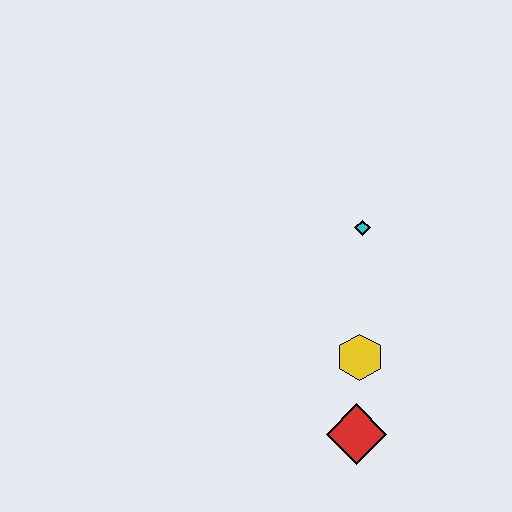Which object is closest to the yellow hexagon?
The red diamond is closest to the yellow hexagon.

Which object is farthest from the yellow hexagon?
The cyan diamond is farthest from the yellow hexagon.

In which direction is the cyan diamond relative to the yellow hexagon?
The cyan diamond is above the yellow hexagon.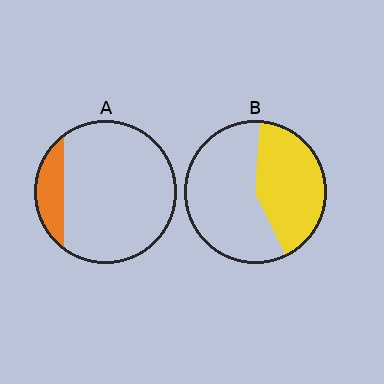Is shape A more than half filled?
No.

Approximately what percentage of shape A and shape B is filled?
A is approximately 15% and B is approximately 40%.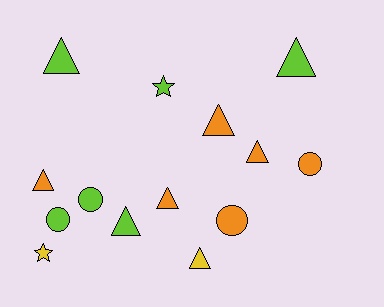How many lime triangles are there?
There are 3 lime triangles.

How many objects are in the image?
There are 14 objects.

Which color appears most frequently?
Lime, with 6 objects.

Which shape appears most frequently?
Triangle, with 8 objects.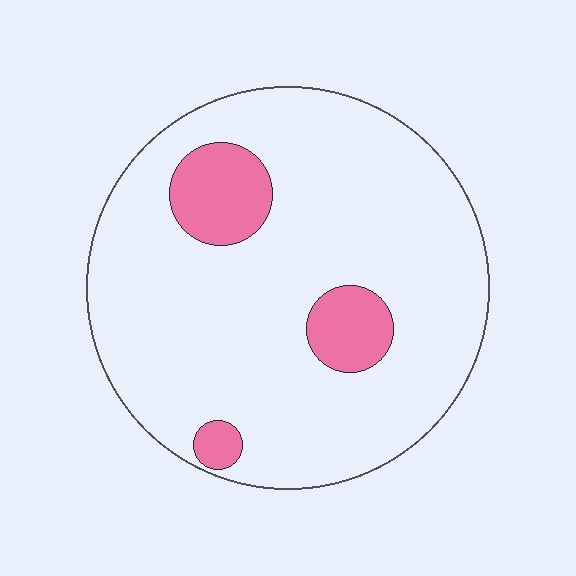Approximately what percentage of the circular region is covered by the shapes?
Approximately 15%.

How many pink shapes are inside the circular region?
3.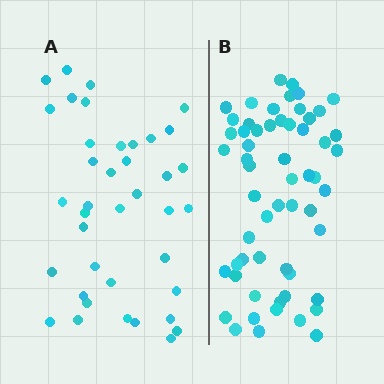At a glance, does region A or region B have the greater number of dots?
Region B (the right region) has more dots.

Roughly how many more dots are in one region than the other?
Region B has approximately 20 more dots than region A.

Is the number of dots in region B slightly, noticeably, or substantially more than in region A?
Region B has substantially more. The ratio is roughly 1.5 to 1.